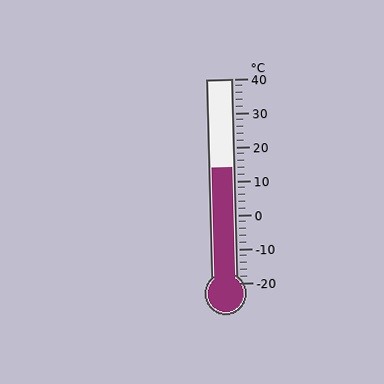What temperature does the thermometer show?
The thermometer shows approximately 14°C.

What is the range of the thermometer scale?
The thermometer scale ranges from -20°C to 40°C.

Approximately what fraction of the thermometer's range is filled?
The thermometer is filled to approximately 55% of its range.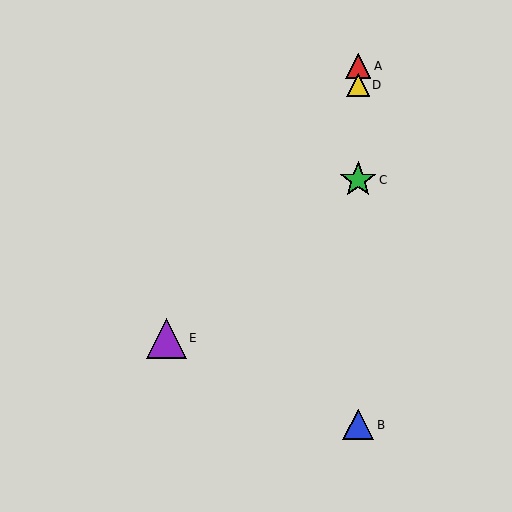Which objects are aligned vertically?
Objects A, B, C, D are aligned vertically.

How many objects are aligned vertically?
4 objects (A, B, C, D) are aligned vertically.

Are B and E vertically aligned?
No, B is at x≈358 and E is at x≈166.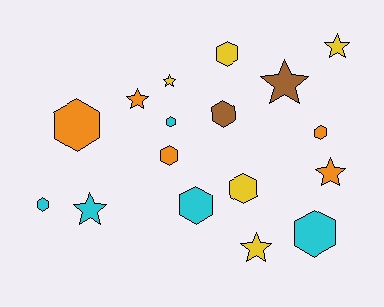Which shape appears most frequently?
Hexagon, with 10 objects.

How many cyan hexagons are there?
There are 4 cyan hexagons.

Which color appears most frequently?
Yellow, with 5 objects.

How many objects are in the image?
There are 17 objects.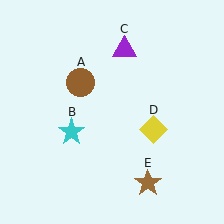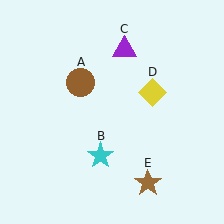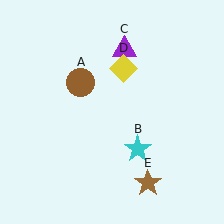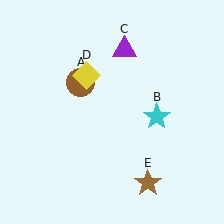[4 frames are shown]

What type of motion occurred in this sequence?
The cyan star (object B), yellow diamond (object D) rotated counterclockwise around the center of the scene.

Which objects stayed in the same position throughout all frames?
Brown circle (object A) and purple triangle (object C) and brown star (object E) remained stationary.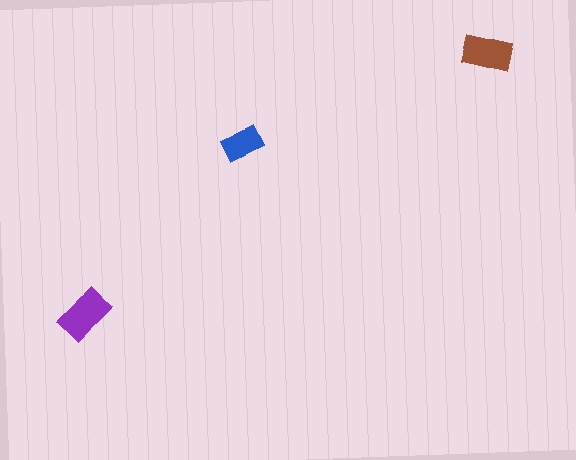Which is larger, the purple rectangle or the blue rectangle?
The purple one.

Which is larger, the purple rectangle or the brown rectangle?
The purple one.